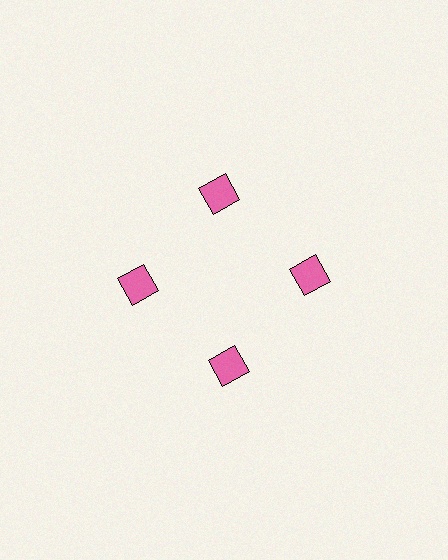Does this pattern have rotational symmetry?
Yes, this pattern has 4-fold rotational symmetry. It looks the same after rotating 90 degrees around the center.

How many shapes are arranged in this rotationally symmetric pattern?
There are 4 shapes, arranged in 4 groups of 1.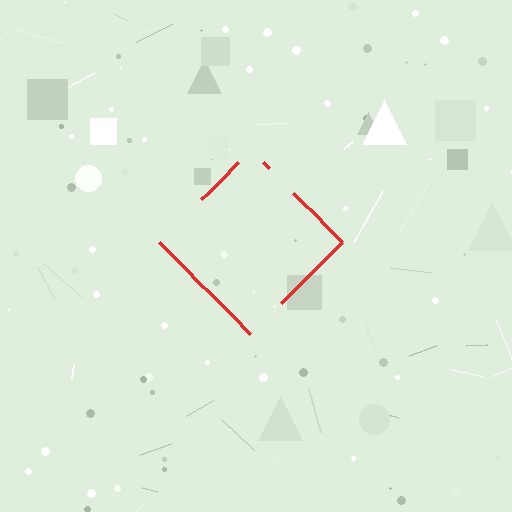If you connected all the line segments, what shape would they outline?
They would outline a diamond.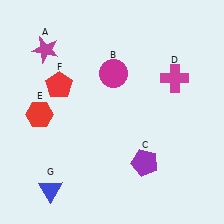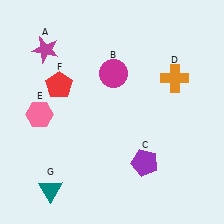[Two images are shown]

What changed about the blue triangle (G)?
In Image 1, G is blue. In Image 2, it changed to teal.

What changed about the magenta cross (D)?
In Image 1, D is magenta. In Image 2, it changed to orange.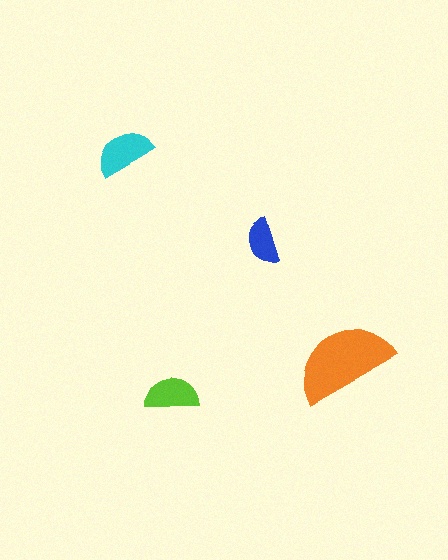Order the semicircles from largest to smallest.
the orange one, the cyan one, the lime one, the blue one.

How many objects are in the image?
There are 4 objects in the image.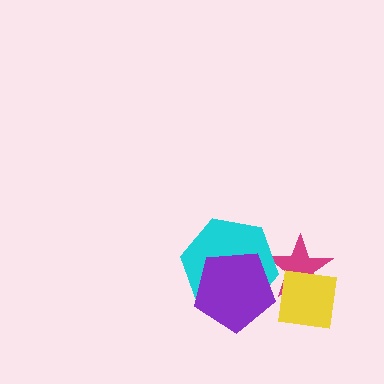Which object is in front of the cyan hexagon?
The purple pentagon is in front of the cyan hexagon.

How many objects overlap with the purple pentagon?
2 objects overlap with the purple pentagon.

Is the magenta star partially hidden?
Yes, it is partially covered by another shape.